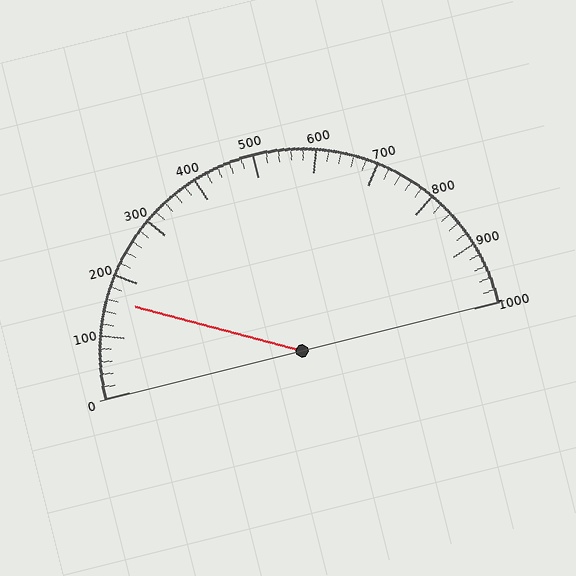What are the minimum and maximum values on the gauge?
The gauge ranges from 0 to 1000.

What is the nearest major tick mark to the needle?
The nearest major tick mark is 200.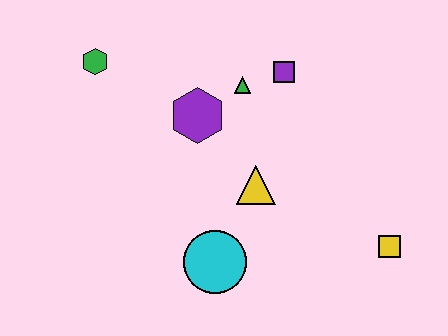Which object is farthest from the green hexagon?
The yellow square is farthest from the green hexagon.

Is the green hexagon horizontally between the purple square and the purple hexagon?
No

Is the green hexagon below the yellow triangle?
No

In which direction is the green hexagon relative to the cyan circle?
The green hexagon is above the cyan circle.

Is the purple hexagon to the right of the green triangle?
No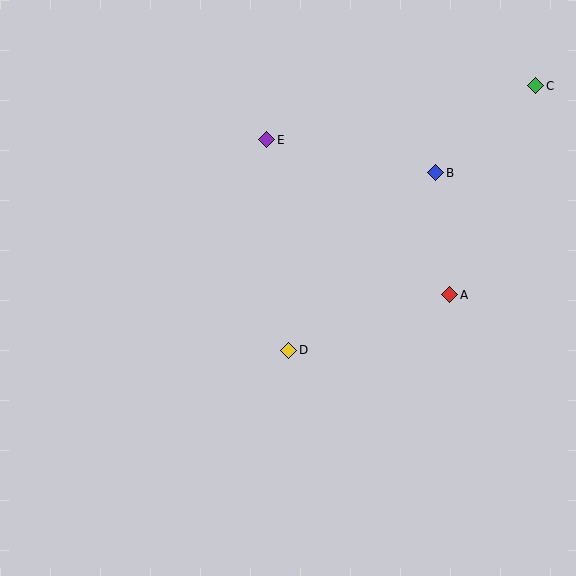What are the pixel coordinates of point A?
Point A is at (450, 295).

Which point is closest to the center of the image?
Point D at (289, 350) is closest to the center.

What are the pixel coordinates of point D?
Point D is at (289, 350).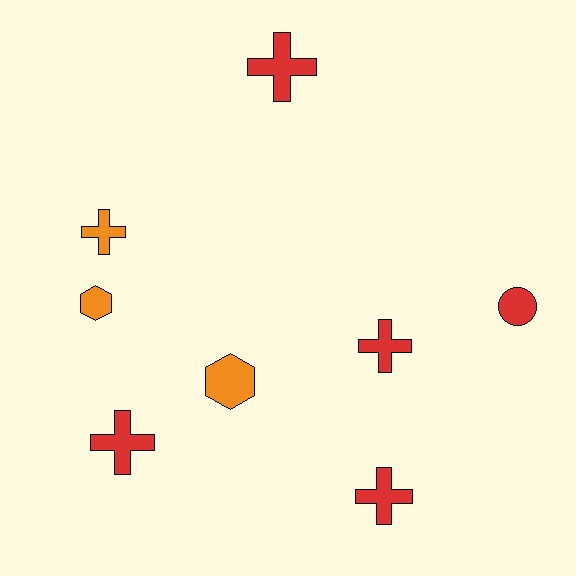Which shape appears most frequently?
Cross, with 5 objects.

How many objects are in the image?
There are 8 objects.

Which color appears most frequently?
Red, with 5 objects.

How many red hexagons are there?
There are no red hexagons.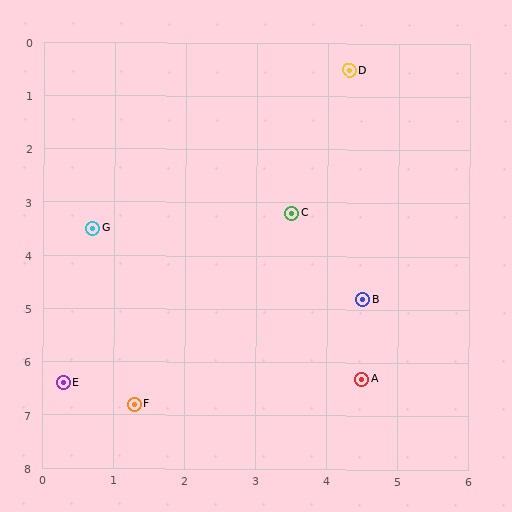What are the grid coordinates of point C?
Point C is at approximately (3.5, 3.2).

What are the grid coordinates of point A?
Point A is at approximately (4.5, 6.3).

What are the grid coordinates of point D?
Point D is at approximately (4.3, 0.5).